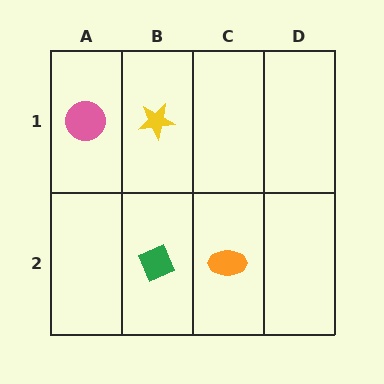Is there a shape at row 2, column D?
No, that cell is empty.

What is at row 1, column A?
A pink circle.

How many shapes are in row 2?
2 shapes.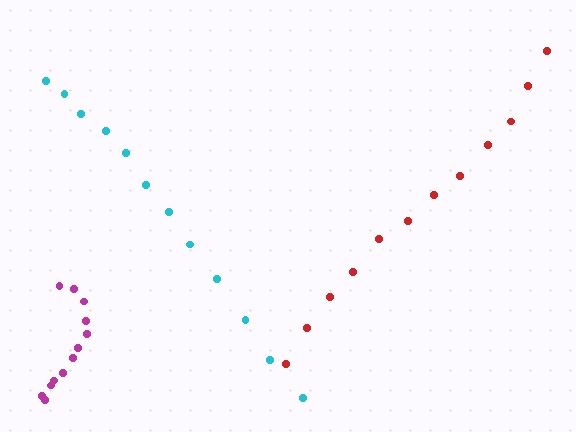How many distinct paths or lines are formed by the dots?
There are 3 distinct paths.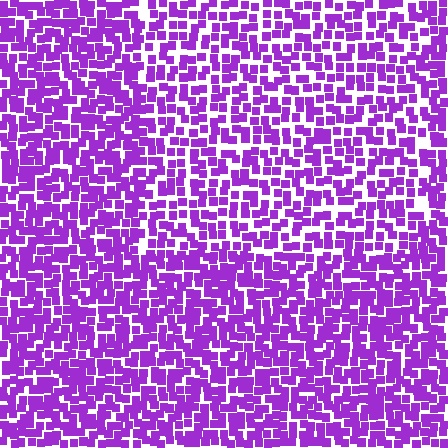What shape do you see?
I see a rectangle.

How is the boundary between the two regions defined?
The boundary is defined by a change in element density (approximately 1.4x ratio). All elements are the same color, size, and shape.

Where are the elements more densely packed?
The elements are more densely packed outside the rectangle boundary.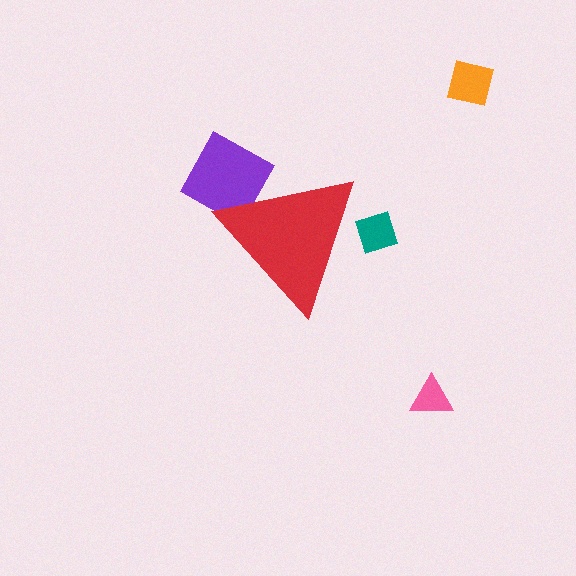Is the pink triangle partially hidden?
No, the pink triangle is fully visible.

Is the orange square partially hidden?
No, the orange square is fully visible.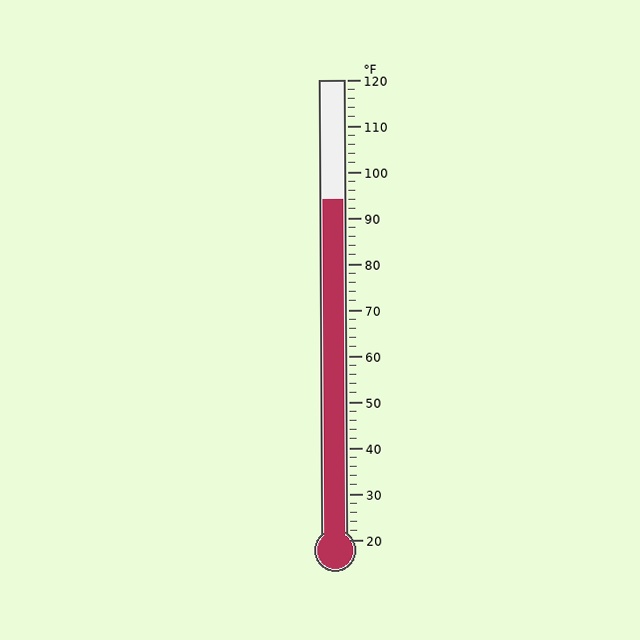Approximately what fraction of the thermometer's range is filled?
The thermometer is filled to approximately 75% of its range.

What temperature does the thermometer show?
The thermometer shows approximately 94°F.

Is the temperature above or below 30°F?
The temperature is above 30°F.